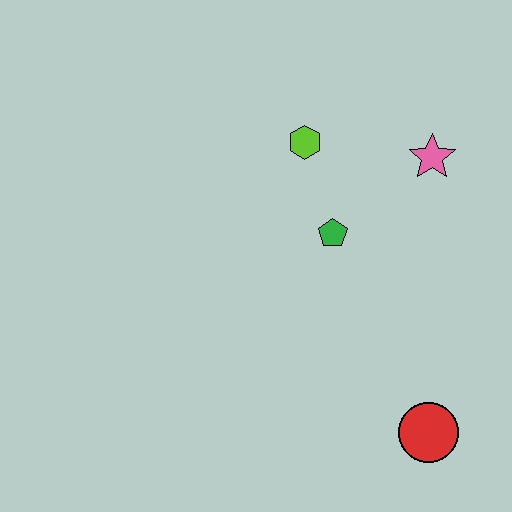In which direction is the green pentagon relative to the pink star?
The green pentagon is to the left of the pink star.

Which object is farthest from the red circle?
The lime hexagon is farthest from the red circle.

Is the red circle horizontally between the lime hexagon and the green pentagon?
No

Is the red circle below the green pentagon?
Yes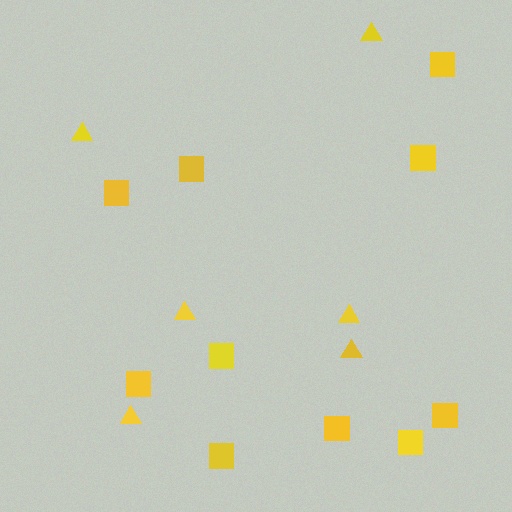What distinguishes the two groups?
There are 2 groups: one group of triangles (6) and one group of squares (10).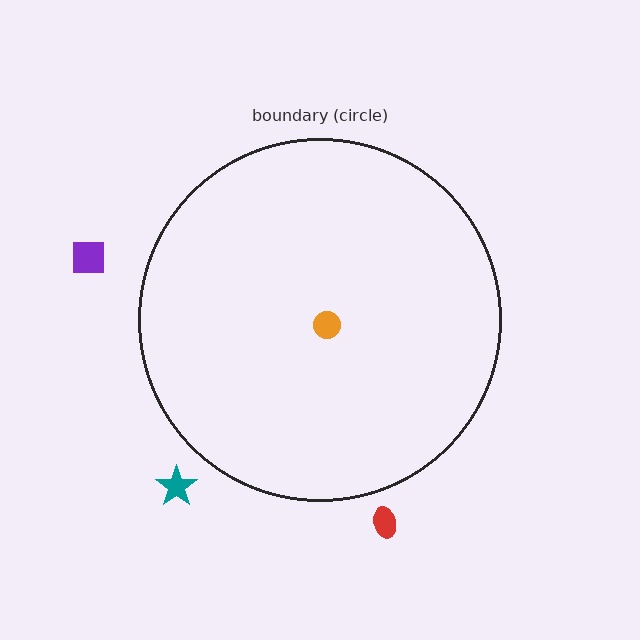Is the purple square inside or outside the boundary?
Outside.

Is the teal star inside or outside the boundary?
Outside.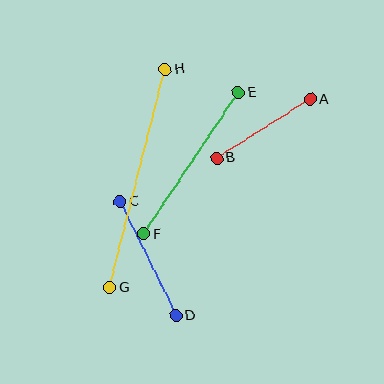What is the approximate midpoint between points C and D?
The midpoint is at approximately (148, 259) pixels.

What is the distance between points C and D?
The distance is approximately 127 pixels.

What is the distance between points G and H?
The distance is approximately 225 pixels.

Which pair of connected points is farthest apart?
Points G and H are farthest apart.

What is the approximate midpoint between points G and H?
The midpoint is at approximately (138, 178) pixels.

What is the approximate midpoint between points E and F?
The midpoint is at approximately (191, 163) pixels.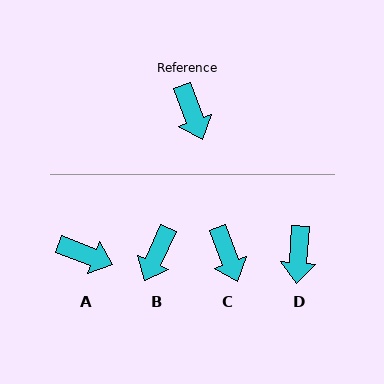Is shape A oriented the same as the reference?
No, it is off by about 48 degrees.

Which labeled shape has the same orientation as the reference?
C.